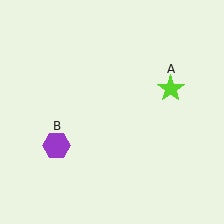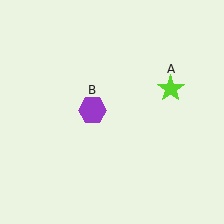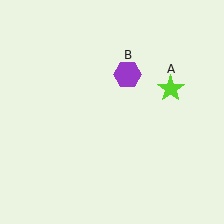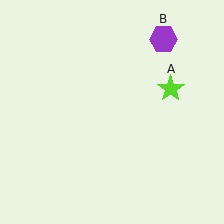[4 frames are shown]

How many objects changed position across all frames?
1 object changed position: purple hexagon (object B).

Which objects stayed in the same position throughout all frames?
Lime star (object A) remained stationary.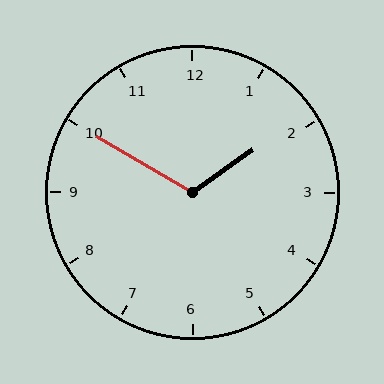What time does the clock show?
1:50.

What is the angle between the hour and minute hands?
Approximately 115 degrees.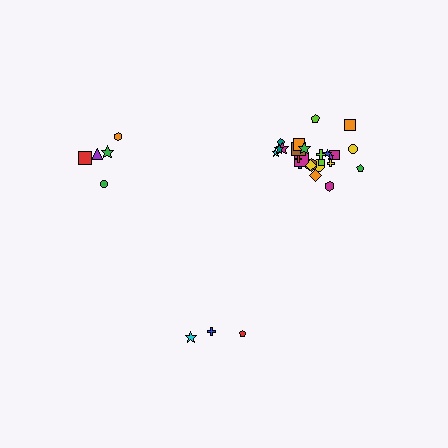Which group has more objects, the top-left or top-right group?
The top-right group.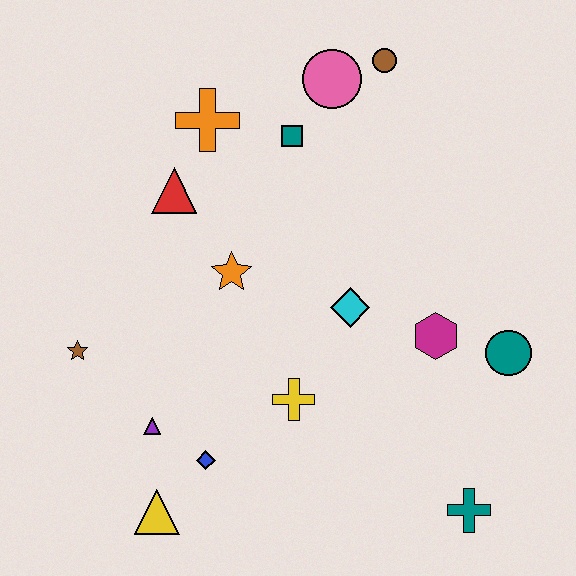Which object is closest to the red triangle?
The orange cross is closest to the red triangle.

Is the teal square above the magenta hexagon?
Yes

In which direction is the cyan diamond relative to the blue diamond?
The cyan diamond is above the blue diamond.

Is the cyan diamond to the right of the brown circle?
No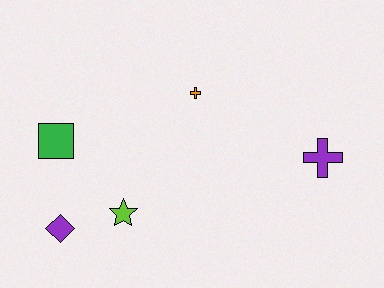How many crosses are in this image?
There are 2 crosses.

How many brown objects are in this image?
There are no brown objects.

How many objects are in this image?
There are 5 objects.